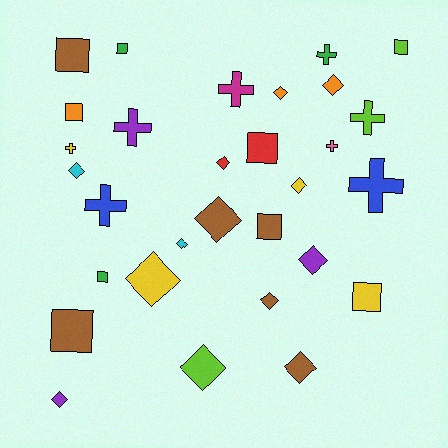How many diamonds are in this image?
There are 13 diamonds.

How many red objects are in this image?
There are 2 red objects.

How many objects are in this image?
There are 30 objects.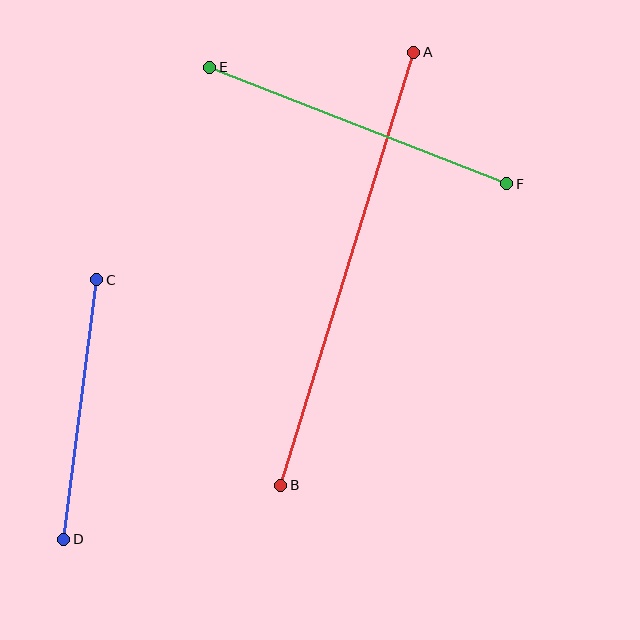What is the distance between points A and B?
The distance is approximately 453 pixels.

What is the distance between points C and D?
The distance is approximately 261 pixels.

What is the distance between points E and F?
The distance is approximately 319 pixels.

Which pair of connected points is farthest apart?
Points A and B are farthest apart.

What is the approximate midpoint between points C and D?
The midpoint is at approximately (80, 410) pixels.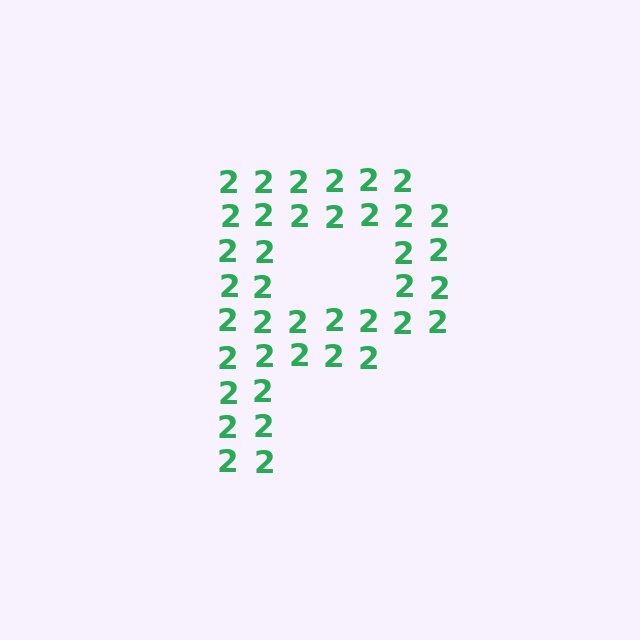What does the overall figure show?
The overall figure shows the letter P.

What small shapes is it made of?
It is made of small digit 2's.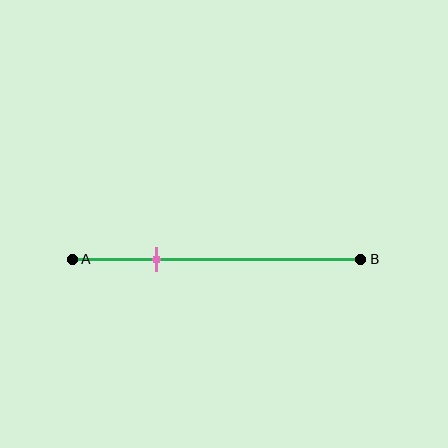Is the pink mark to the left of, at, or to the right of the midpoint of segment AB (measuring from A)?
The pink mark is to the left of the midpoint of segment AB.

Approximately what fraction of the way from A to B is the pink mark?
The pink mark is approximately 30% of the way from A to B.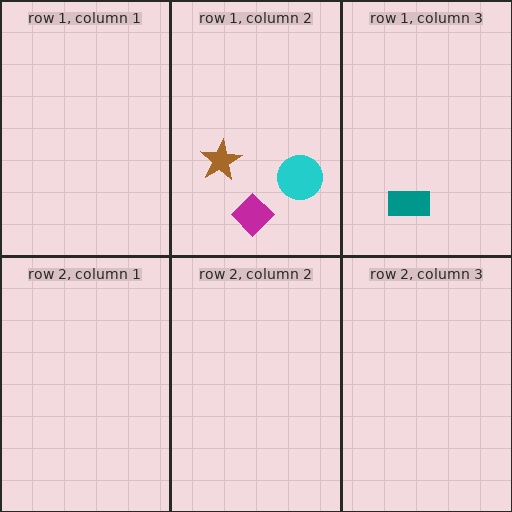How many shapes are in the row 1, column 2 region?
3.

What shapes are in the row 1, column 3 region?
The teal rectangle.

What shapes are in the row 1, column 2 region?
The magenta diamond, the brown star, the cyan circle.